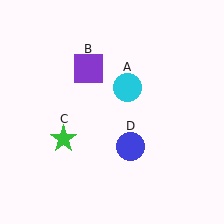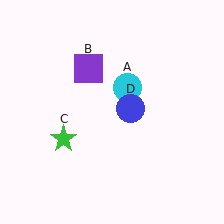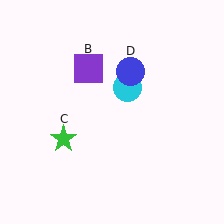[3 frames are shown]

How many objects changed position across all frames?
1 object changed position: blue circle (object D).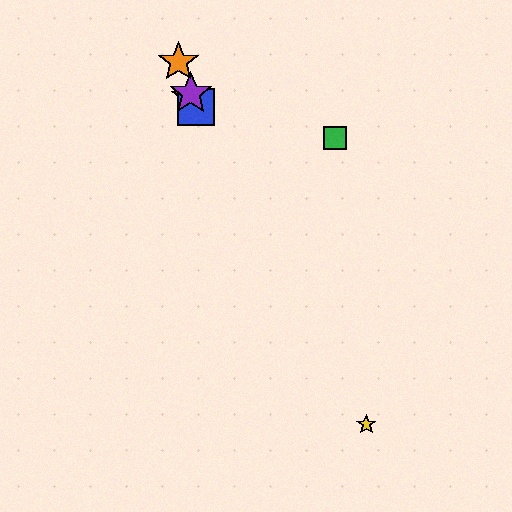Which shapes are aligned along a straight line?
The red star, the blue square, the purple star, the orange star are aligned along a straight line.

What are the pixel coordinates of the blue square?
The blue square is at (196, 107).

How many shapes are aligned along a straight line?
4 shapes (the red star, the blue square, the purple star, the orange star) are aligned along a straight line.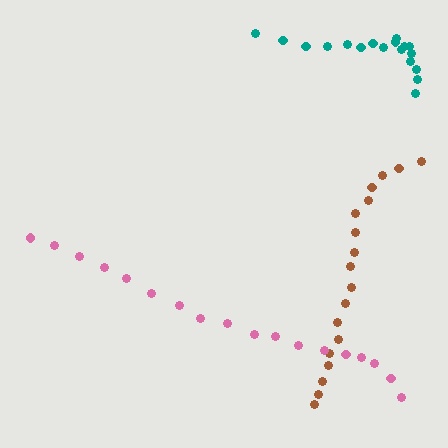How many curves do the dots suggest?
There are 3 distinct paths.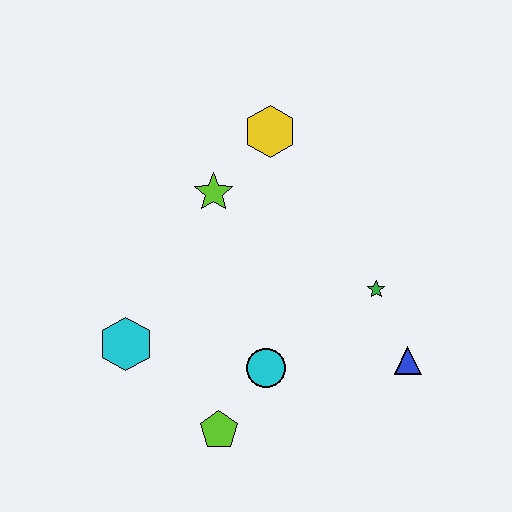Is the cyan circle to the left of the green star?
Yes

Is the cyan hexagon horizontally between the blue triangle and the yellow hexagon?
No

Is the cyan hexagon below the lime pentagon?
No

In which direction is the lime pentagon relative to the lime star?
The lime pentagon is below the lime star.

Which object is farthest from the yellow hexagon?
The lime pentagon is farthest from the yellow hexagon.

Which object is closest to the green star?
The blue triangle is closest to the green star.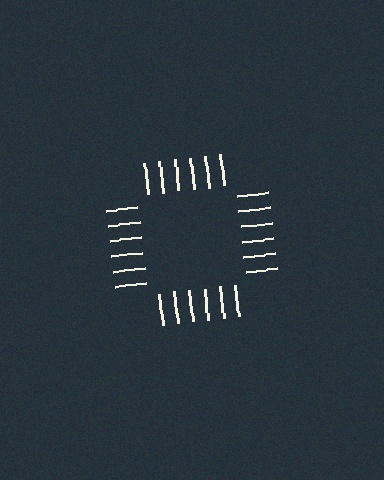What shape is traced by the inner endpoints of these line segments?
An illusory square — the line segments terminate on its edges but no continuous stroke is drawn.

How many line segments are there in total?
24 — 6 along each of the 4 edges.